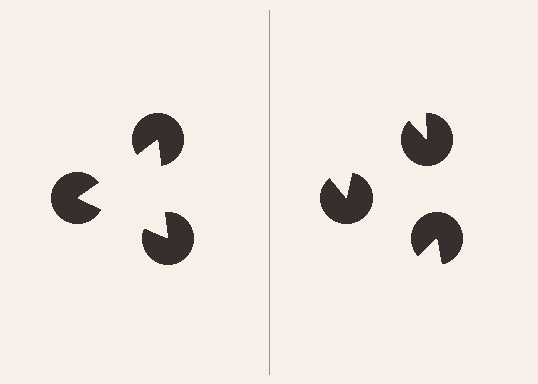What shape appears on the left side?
An illusory triangle.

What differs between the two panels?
The pac-man discs are positioned identically on both sides; only the wedge orientations differ. On the left they align to a triangle; on the right they are misaligned.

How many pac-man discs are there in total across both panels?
6 — 3 on each side.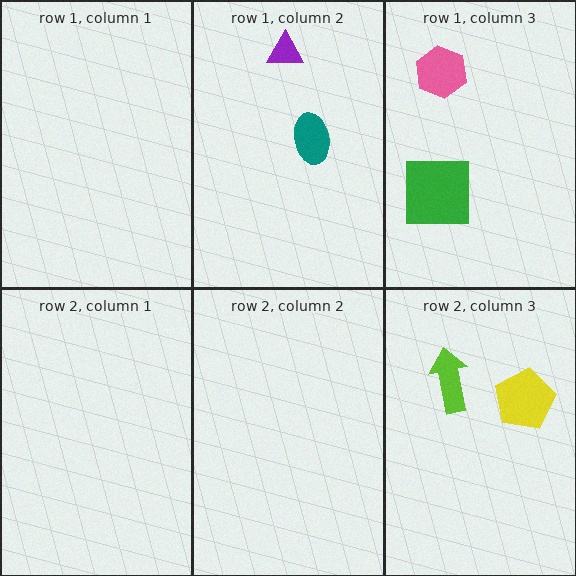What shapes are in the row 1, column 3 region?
The green square, the pink hexagon.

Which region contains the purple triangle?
The row 1, column 2 region.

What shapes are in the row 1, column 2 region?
The purple triangle, the teal ellipse.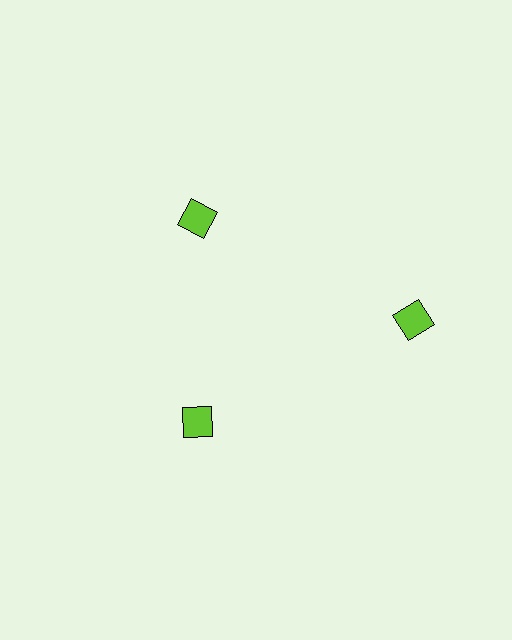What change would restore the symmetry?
The symmetry would be restored by moving it inward, back onto the ring so that all 3 squares sit at equal angles and equal distance from the center.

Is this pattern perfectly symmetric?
No. The 3 lime squares are arranged in a ring, but one element near the 3 o'clock position is pushed outward from the center, breaking the 3-fold rotational symmetry.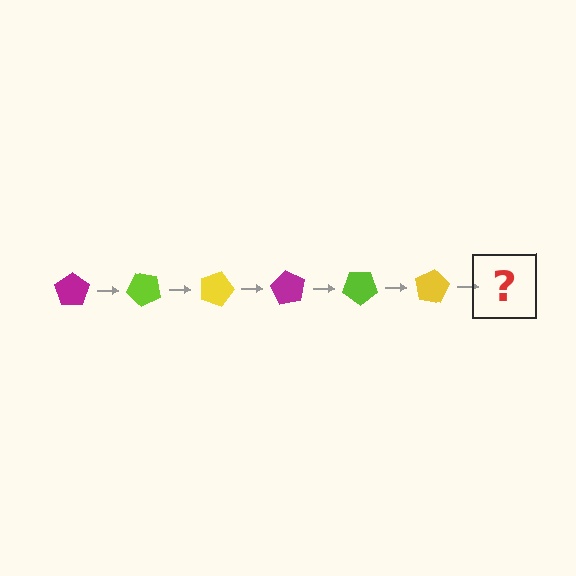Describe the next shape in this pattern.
It should be a magenta pentagon, rotated 270 degrees from the start.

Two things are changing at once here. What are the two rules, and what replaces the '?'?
The two rules are that it rotates 45 degrees each step and the color cycles through magenta, lime, and yellow. The '?' should be a magenta pentagon, rotated 270 degrees from the start.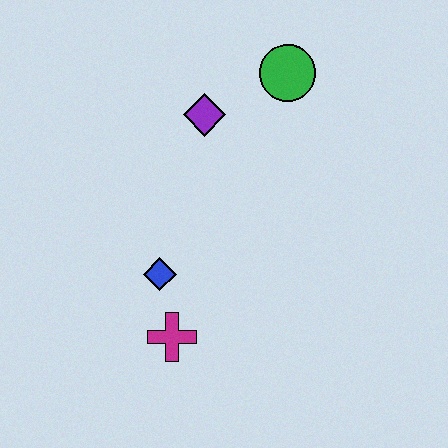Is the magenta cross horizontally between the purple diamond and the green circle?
No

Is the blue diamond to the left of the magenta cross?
Yes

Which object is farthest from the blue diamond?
The green circle is farthest from the blue diamond.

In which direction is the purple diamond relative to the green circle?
The purple diamond is to the left of the green circle.